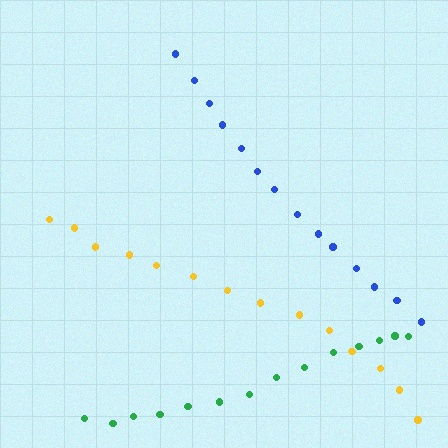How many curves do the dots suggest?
There are 3 distinct paths.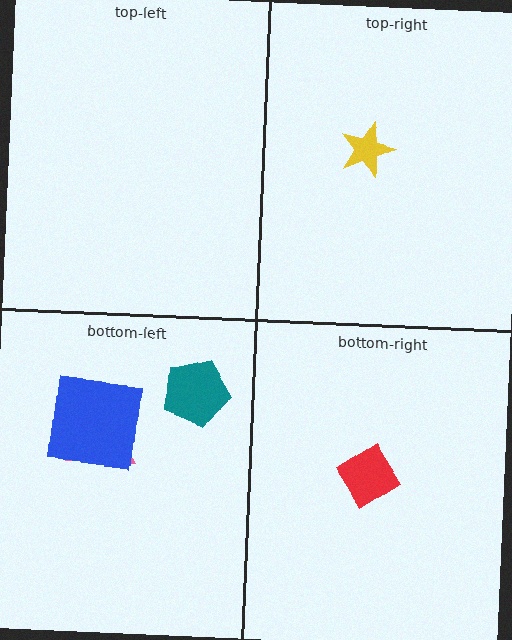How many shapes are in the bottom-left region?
3.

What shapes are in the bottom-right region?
The red diamond.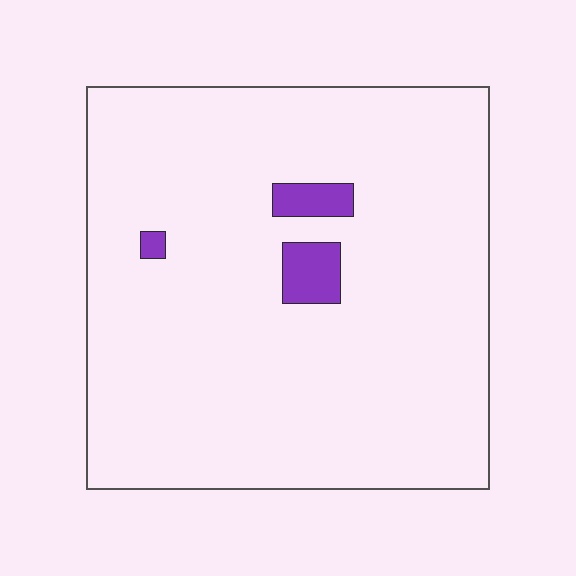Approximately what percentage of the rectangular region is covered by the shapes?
Approximately 5%.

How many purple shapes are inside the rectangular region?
3.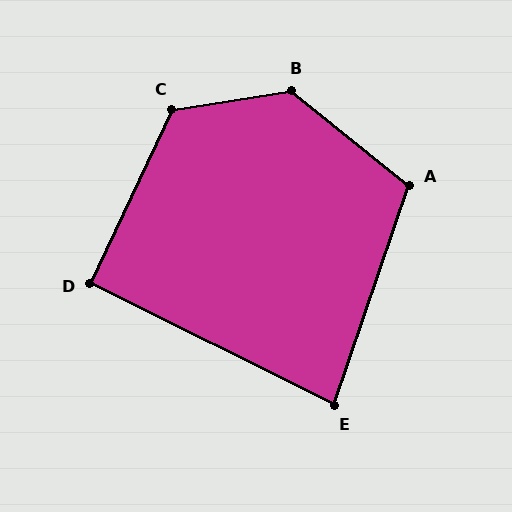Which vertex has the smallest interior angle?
E, at approximately 82 degrees.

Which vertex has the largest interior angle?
B, at approximately 132 degrees.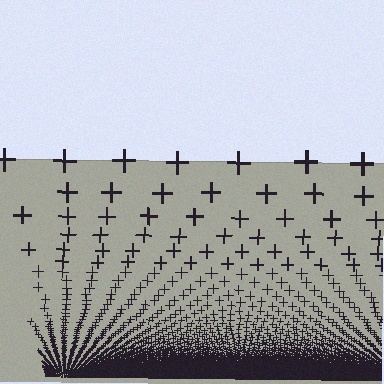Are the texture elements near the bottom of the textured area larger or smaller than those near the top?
Smaller. The gradient is inverted — elements near the bottom are smaller and denser.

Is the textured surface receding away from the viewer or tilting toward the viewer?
The surface appears to tilt toward the viewer. Texture elements get larger and sparser toward the top.